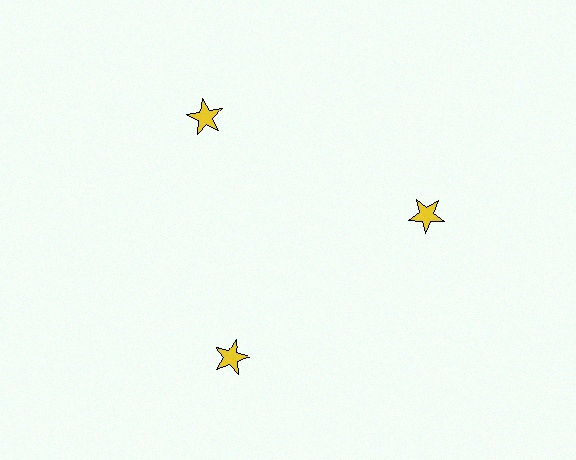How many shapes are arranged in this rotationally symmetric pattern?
There are 3 shapes, arranged in 3 groups of 1.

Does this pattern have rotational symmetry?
Yes, this pattern has 3-fold rotational symmetry. It looks the same after rotating 120 degrees around the center.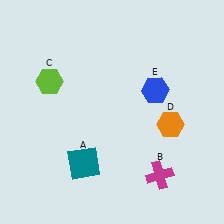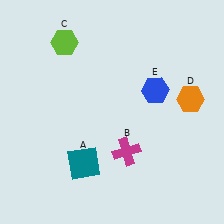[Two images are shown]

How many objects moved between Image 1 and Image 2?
3 objects moved between the two images.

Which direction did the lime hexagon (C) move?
The lime hexagon (C) moved up.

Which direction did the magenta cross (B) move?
The magenta cross (B) moved left.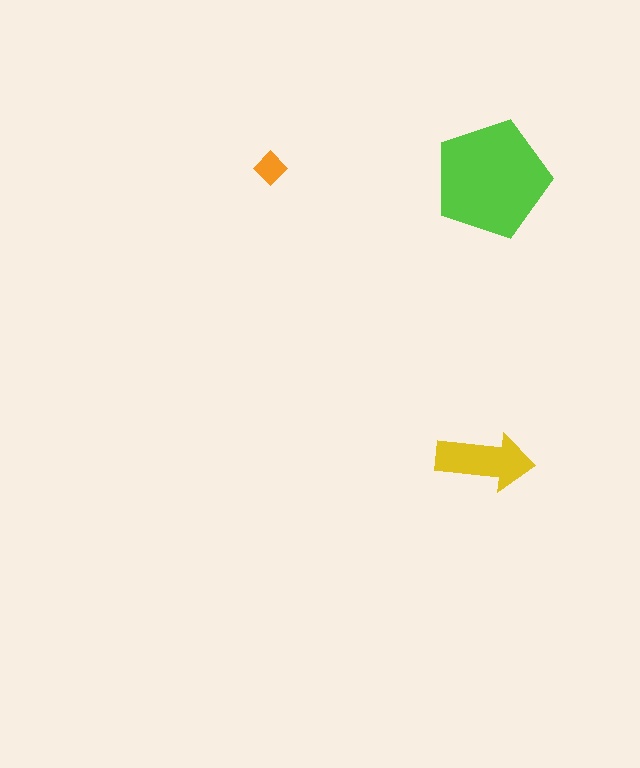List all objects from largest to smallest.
The lime pentagon, the yellow arrow, the orange diamond.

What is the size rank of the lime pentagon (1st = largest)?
1st.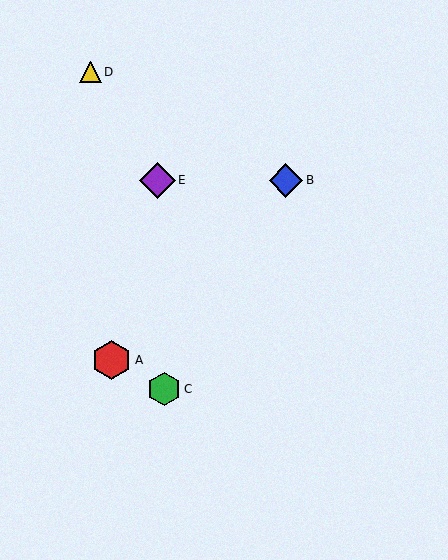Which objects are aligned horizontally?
Objects B, E are aligned horizontally.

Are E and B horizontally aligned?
Yes, both are at y≈180.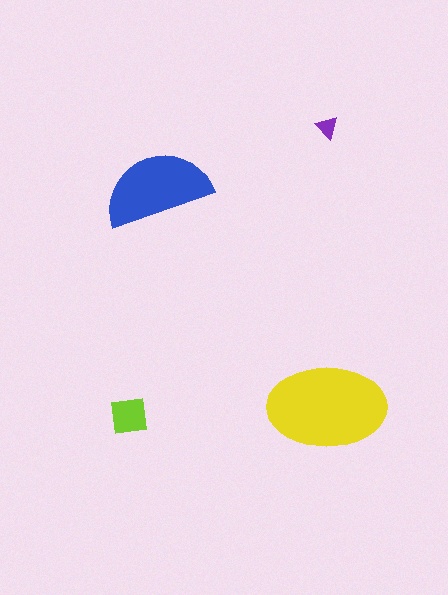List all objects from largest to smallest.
The yellow ellipse, the blue semicircle, the lime square, the purple triangle.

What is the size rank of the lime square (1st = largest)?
3rd.